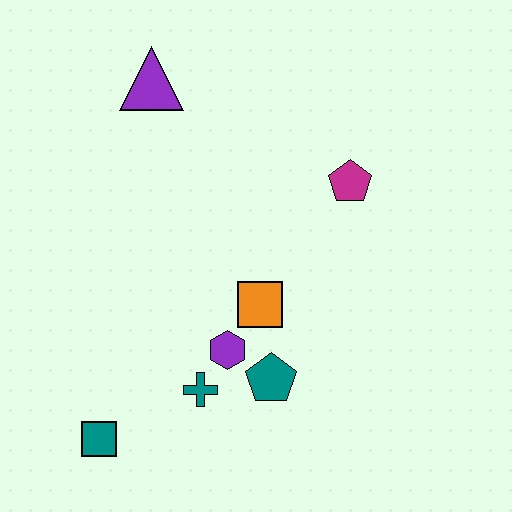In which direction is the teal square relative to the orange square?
The teal square is to the left of the orange square.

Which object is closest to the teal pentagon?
The purple hexagon is closest to the teal pentagon.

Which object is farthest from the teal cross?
The purple triangle is farthest from the teal cross.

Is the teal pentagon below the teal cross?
No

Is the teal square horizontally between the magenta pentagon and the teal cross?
No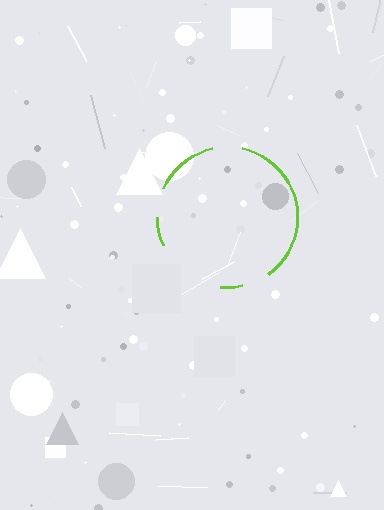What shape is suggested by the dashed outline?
The dashed outline suggests a circle.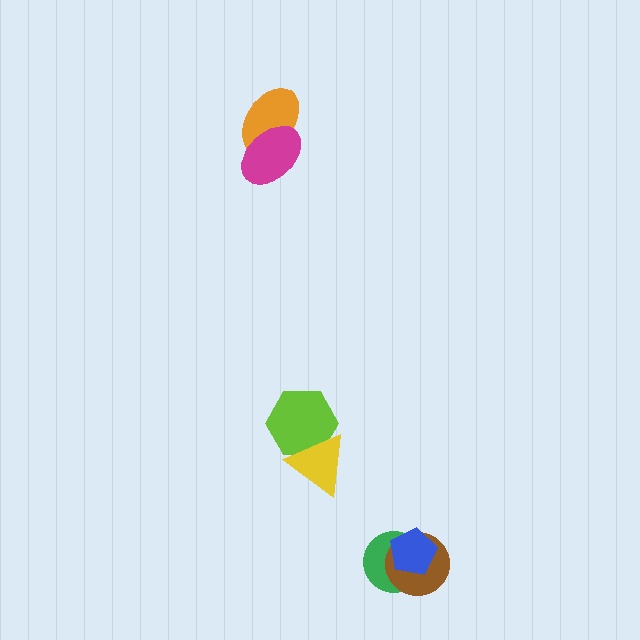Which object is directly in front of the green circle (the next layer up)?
The brown circle is directly in front of the green circle.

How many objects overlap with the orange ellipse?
1 object overlaps with the orange ellipse.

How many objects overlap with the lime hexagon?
1 object overlaps with the lime hexagon.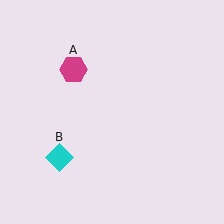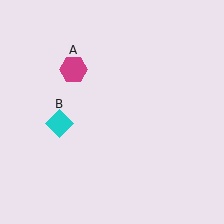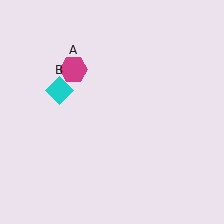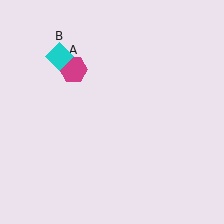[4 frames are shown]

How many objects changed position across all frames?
1 object changed position: cyan diamond (object B).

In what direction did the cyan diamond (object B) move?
The cyan diamond (object B) moved up.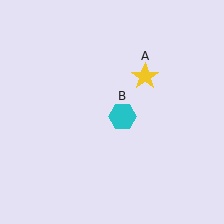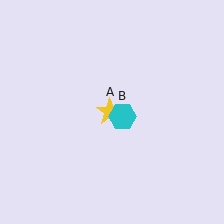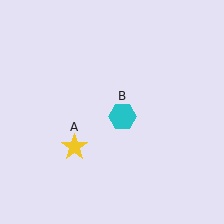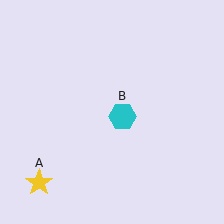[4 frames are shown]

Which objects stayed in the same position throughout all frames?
Cyan hexagon (object B) remained stationary.